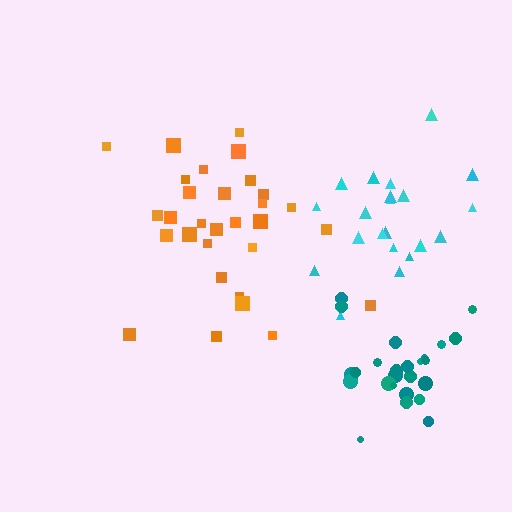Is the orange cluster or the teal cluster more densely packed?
Teal.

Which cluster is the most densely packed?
Teal.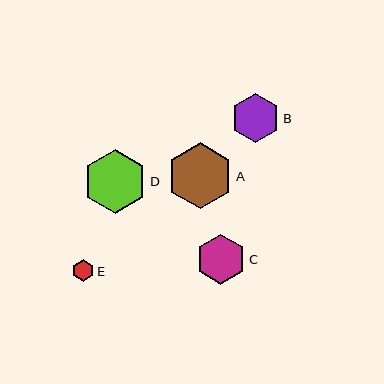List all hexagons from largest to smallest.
From largest to smallest: A, D, C, B, E.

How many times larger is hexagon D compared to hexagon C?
Hexagon D is approximately 1.3 times the size of hexagon C.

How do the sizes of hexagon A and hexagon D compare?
Hexagon A and hexagon D are approximately the same size.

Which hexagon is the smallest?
Hexagon E is the smallest with a size of approximately 21 pixels.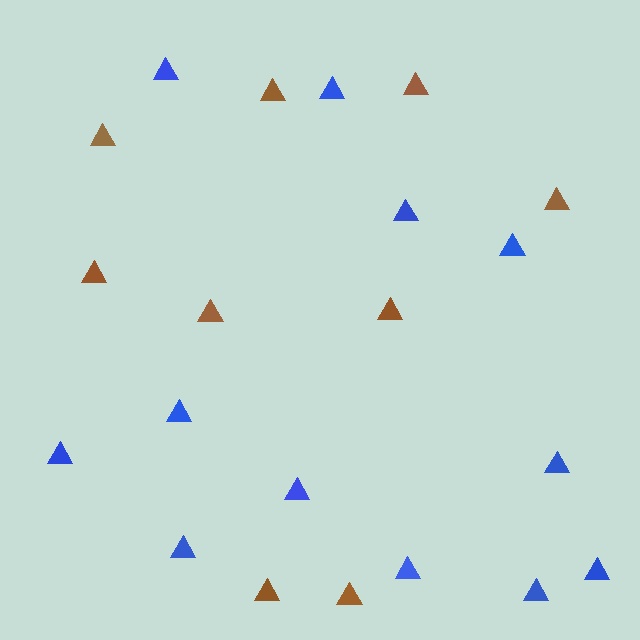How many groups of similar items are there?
There are 2 groups: one group of blue triangles (12) and one group of brown triangles (9).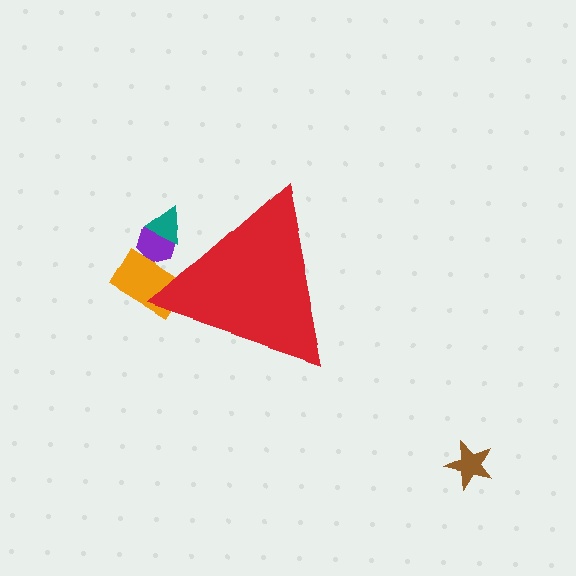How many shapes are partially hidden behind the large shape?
3 shapes are partially hidden.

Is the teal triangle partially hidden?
Yes, the teal triangle is partially hidden behind the red triangle.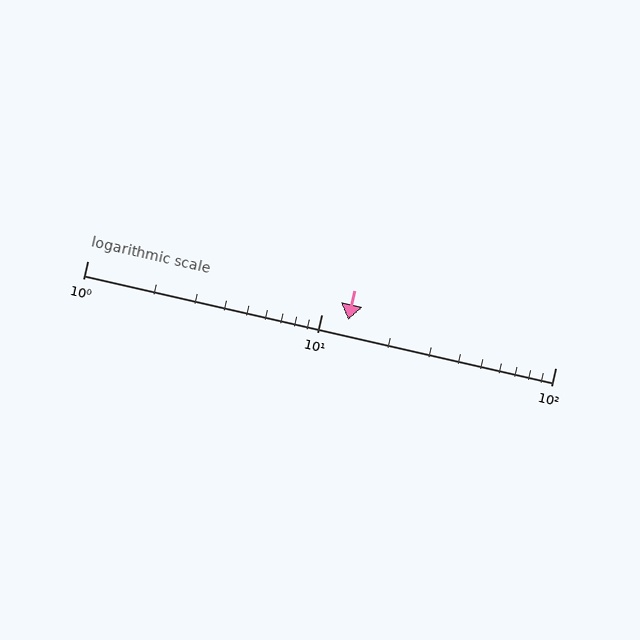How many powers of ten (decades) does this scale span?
The scale spans 2 decades, from 1 to 100.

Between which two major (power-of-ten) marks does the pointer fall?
The pointer is between 10 and 100.